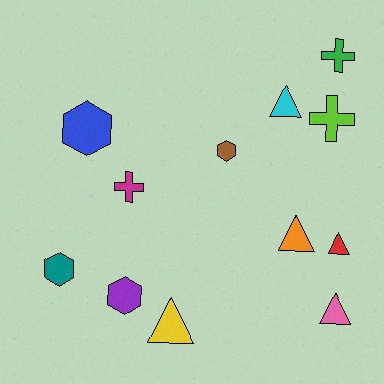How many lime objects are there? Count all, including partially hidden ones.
There is 1 lime object.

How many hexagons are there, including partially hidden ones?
There are 4 hexagons.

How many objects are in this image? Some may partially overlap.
There are 12 objects.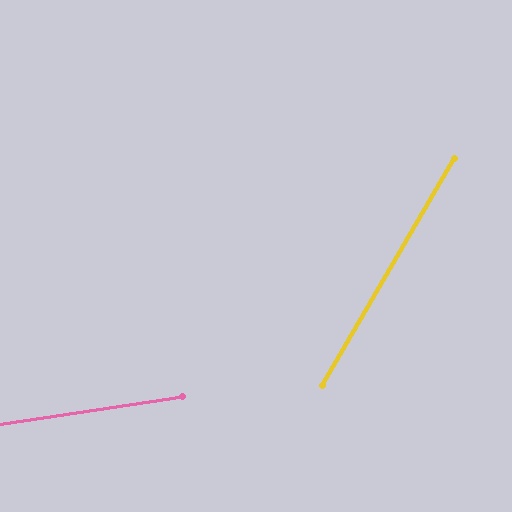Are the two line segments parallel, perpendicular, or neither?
Neither parallel nor perpendicular — they differ by about 51°.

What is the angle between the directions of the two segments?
Approximately 51 degrees.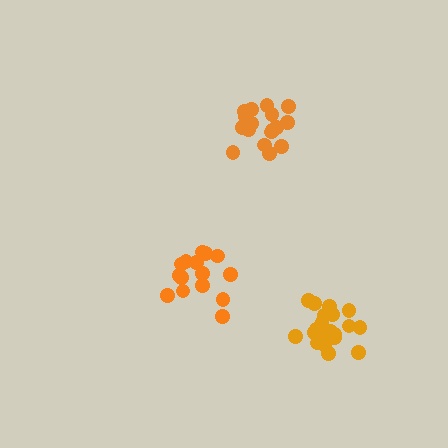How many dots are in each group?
Group 1: 18 dots, Group 2: 15 dots, Group 3: 20 dots (53 total).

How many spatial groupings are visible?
There are 3 spatial groupings.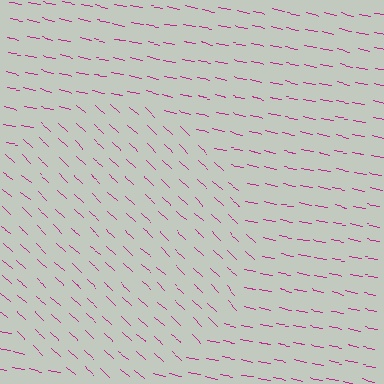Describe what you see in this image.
The image is filled with small magenta line segments. A circle region in the image has lines oriented differently from the surrounding lines, creating a visible texture boundary.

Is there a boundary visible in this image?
Yes, there is a texture boundary formed by a change in line orientation.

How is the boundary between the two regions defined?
The boundary is defined purely by a change in line orientation (approximately 30 degrees difference). All lines are the same color and thickness.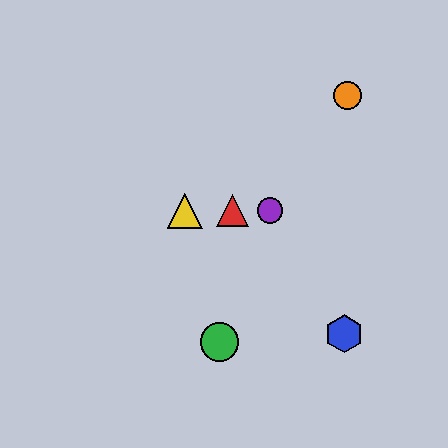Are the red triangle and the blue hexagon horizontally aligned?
No, the red triangle is at y≈211 and the blue hexagon is at y≈334.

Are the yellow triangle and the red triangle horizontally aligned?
Yes, both are at y≈211.